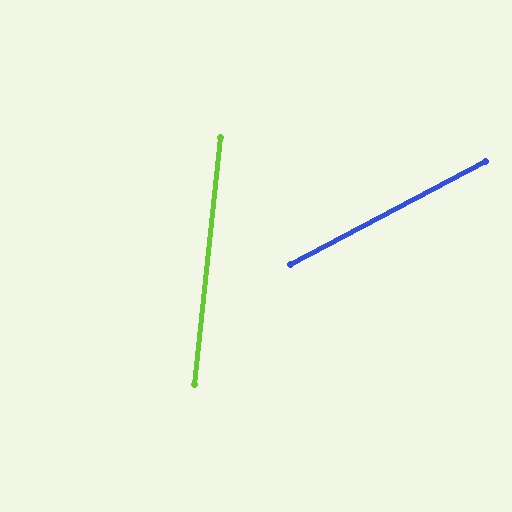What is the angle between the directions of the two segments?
Approximately 56 degrees.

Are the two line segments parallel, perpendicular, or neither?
Neither parallel nor perpendicular — they differ by about 56°.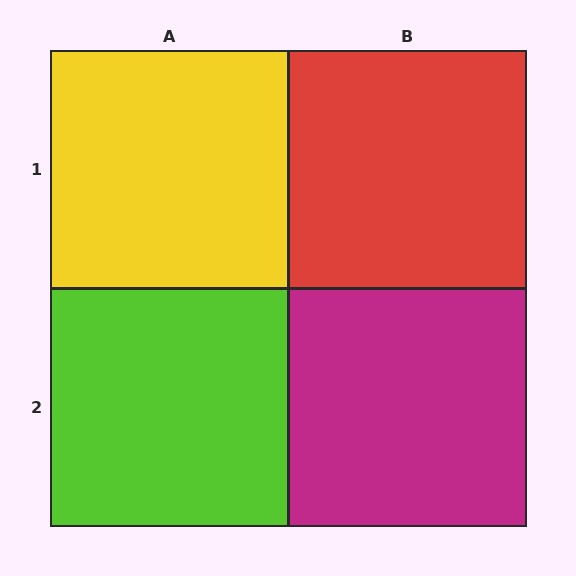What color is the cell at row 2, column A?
Lime.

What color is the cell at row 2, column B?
Magenta.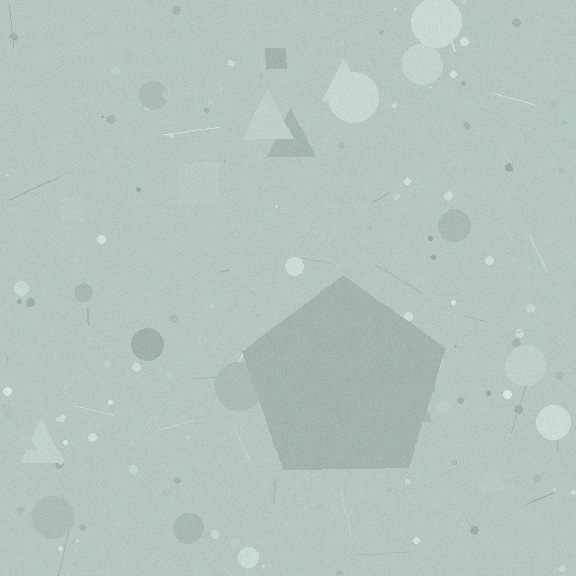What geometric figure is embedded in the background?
A pentagon is embedded in the background.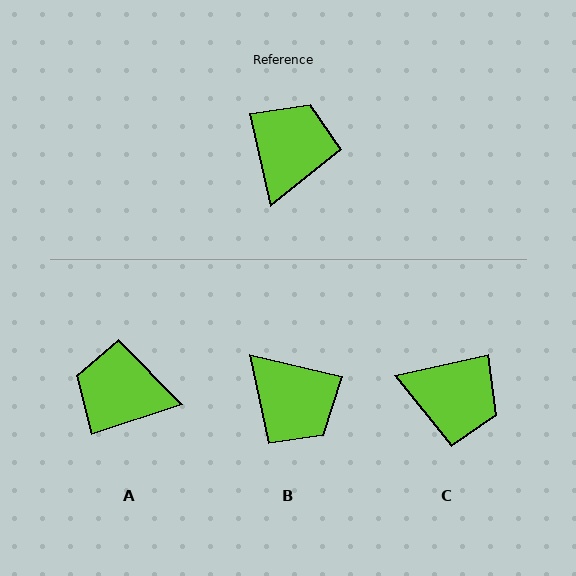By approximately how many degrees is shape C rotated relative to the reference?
Approximately 90 degrees clockwise.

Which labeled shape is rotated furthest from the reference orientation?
B, about 117 degrees away.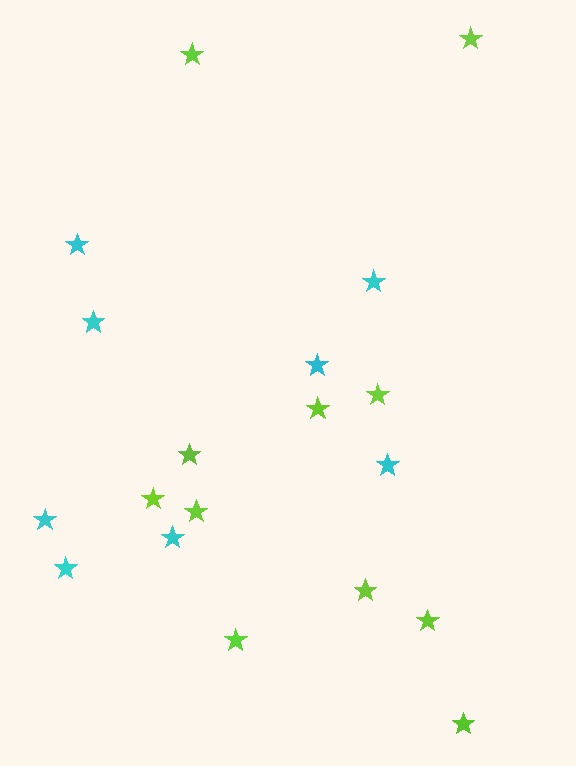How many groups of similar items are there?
There are 2 groups: one group of lime stars (11) and one group of cyan stars (8).